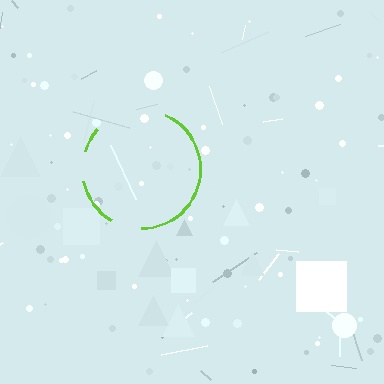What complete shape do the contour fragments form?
The contour fragments form a circle.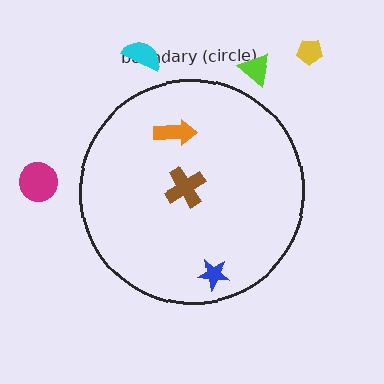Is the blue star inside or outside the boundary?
Inside.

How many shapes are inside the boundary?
3 inside, 4 outside.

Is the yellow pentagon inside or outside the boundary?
Outside.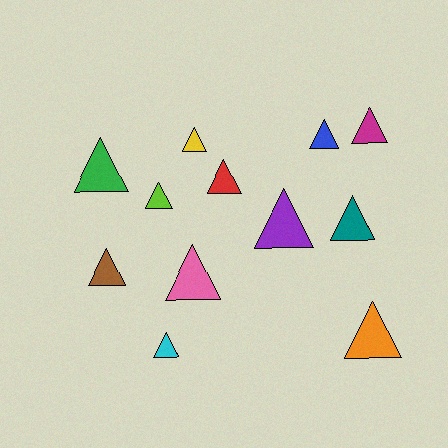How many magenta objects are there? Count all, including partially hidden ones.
There is 1 magenta object.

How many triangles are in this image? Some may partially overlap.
There are 12 triangles.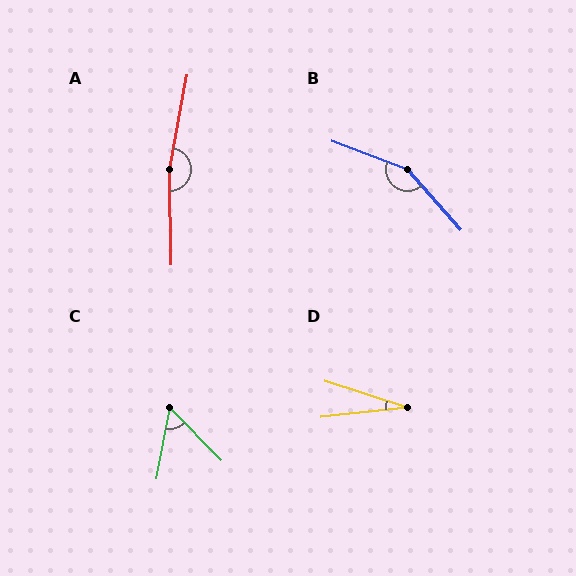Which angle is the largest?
A, at approximately 168 degrees.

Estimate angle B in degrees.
Approximately 153 degrees.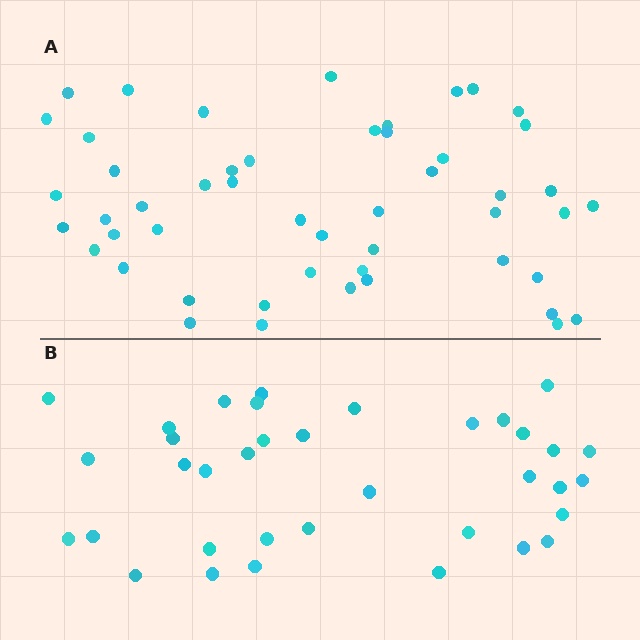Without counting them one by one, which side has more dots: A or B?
Region A (the top region) has more dots.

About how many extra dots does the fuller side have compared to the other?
Region A has approximately 15 more dots than region B.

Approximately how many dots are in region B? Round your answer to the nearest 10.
About 40 dots. (The exact count is 36, which rounds to 40.)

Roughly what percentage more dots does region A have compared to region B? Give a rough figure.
About 40% more.